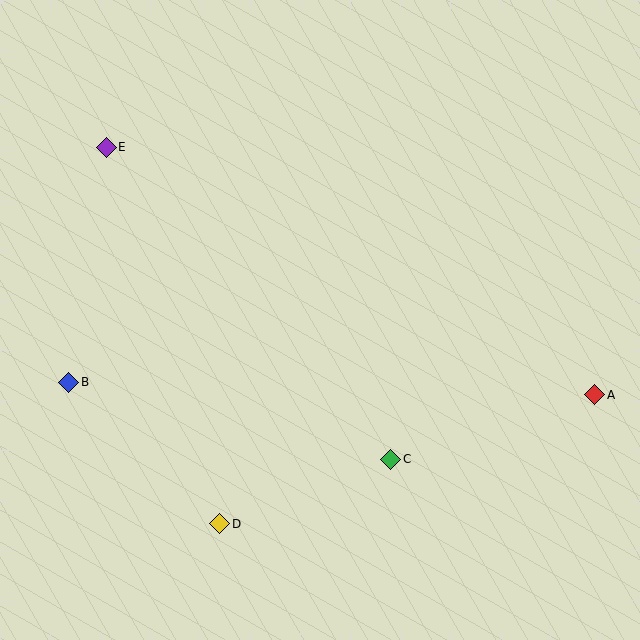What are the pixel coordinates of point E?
Point E is at (106, 147).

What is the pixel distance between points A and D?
The distance between A and D is 396 pixels.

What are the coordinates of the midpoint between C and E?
The midpoint between C and E is at (249, 303).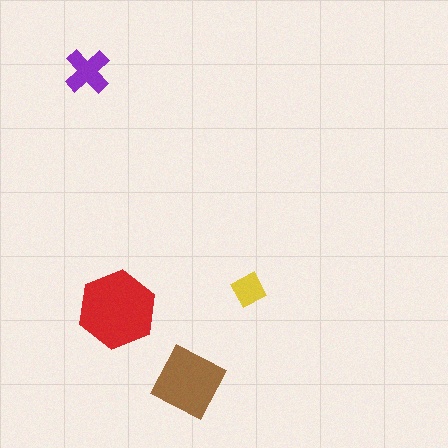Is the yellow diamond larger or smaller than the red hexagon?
Smaller.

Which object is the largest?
The red hexagon.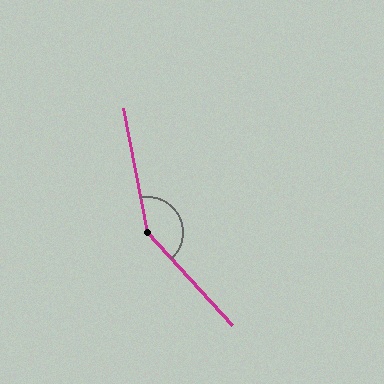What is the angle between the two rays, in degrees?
Approximately 148 degrees.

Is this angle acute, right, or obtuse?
It is obtuse.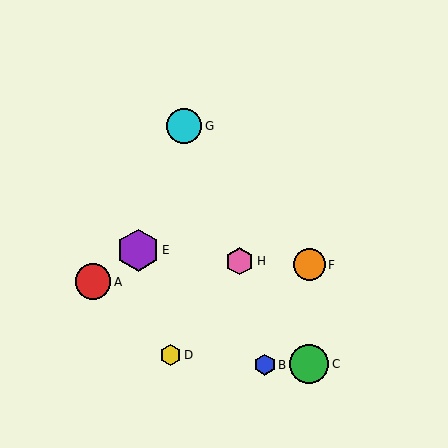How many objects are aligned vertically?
2 objects (C, F) are aligned vertically.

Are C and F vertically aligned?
Yes, both are at x≈309.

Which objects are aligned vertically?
Objects C, F are aligned vertically.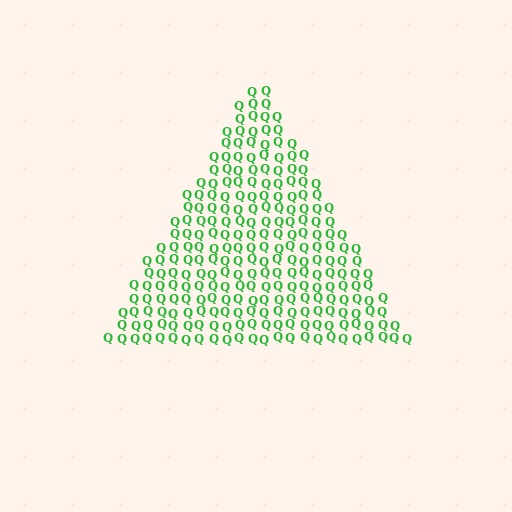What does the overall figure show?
The overall figure shows a triangle.